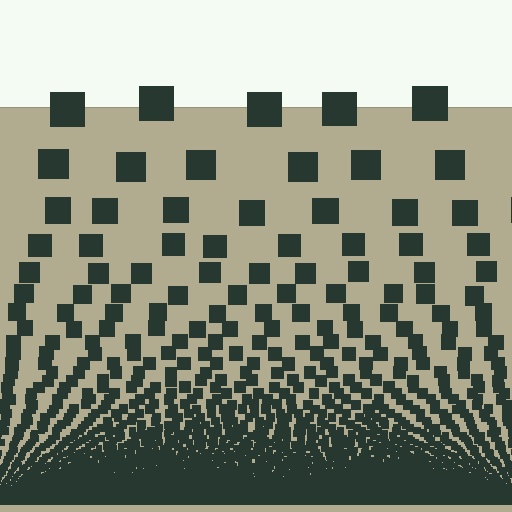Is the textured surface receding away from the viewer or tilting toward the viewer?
The surface appears to tilt toward the viewer. Texture elements get larger and sparser toward the top.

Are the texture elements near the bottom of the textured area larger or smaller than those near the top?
Smaller. The gradient is inverted — elements near the bottom are smaller and denser.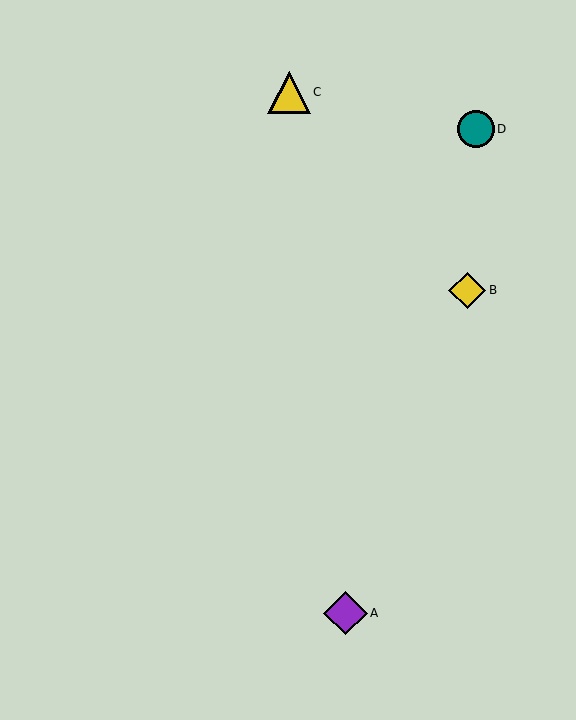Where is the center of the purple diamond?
The center of the purple diamond is at (345, 613).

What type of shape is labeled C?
Shape C is a yellow triangle.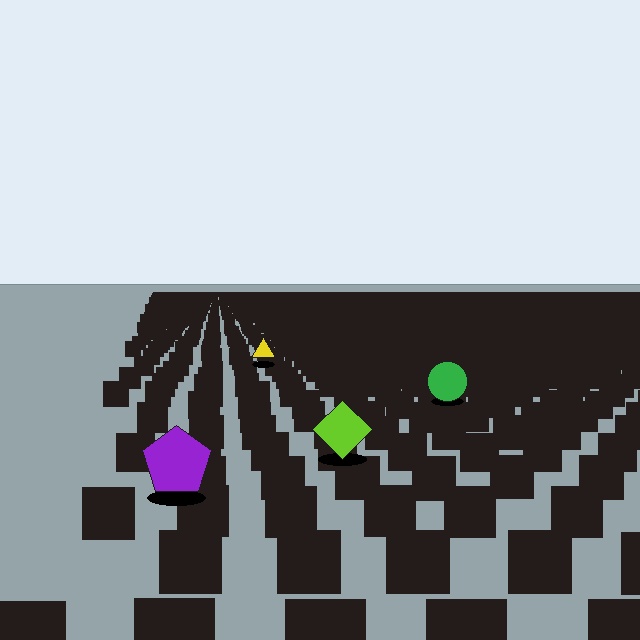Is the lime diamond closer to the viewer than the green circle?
Yes. The lime diamond is closer — you can tell from the texture gradient: the ground texture is coarser near it.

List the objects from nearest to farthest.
From nearest to farthest: the purple pentagon, the lime diamond, the green circle, the yellow triangle.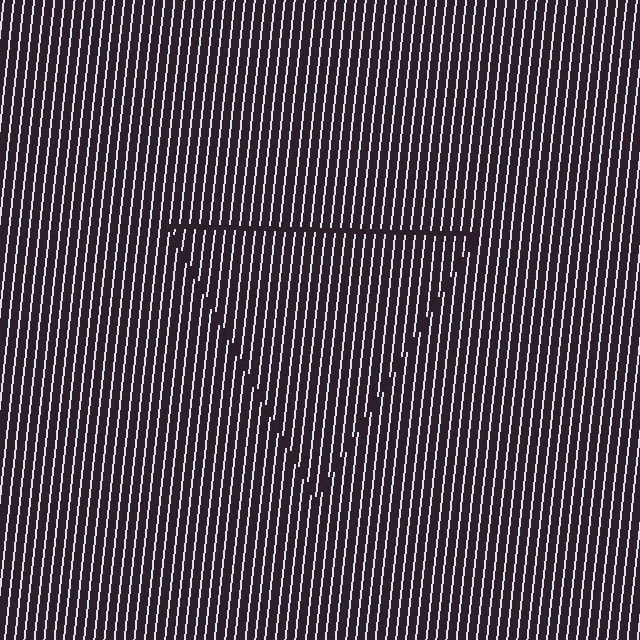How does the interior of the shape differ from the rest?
The interior of the shape contains the same grating, shifted by half a period — the contour is defined by the phase discontinuity where line-ends from the inner and outer gratings abut.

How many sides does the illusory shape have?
3 sides — the line-ends trace a triangle.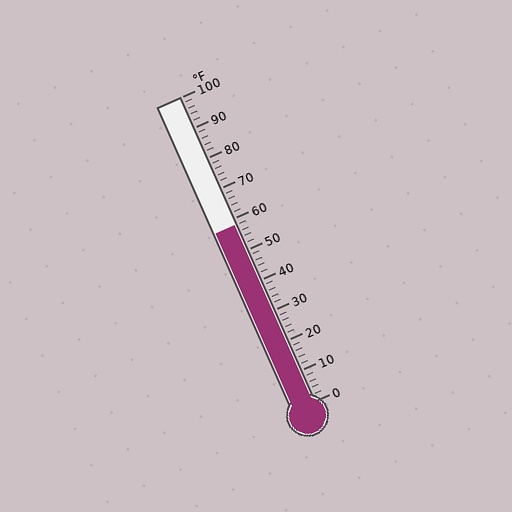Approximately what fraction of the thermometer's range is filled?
The thermometer is filled to approximately 60% of its range.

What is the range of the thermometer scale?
The thermometer scale ranges from 0°F to 100°F.